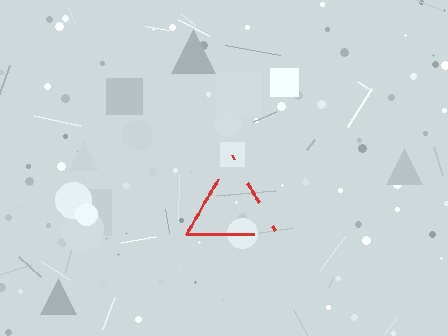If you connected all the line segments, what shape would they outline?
They would outline a triangle.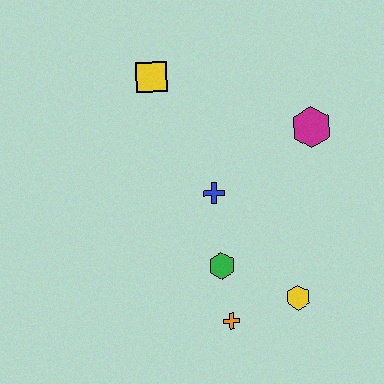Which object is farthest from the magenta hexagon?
The orange cross is farthest from the magenta hexagon.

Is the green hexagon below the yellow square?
Yes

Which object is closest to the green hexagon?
The orange cross is closest to the green hexagon.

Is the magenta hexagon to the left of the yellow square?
No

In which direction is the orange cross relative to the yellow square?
The orange cross is below the yellow square.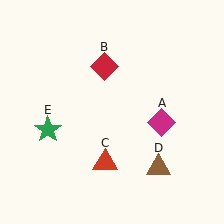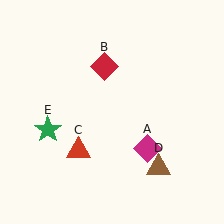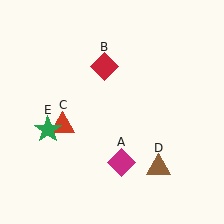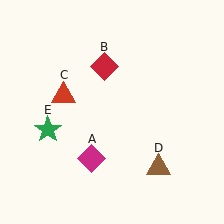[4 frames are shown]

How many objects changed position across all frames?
2 objects changed position: magenta diamond (object A), red triangle (object C).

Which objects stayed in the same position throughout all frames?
Red diamond (object B) and brown triangle (object D) and green star (object E) remained stationary.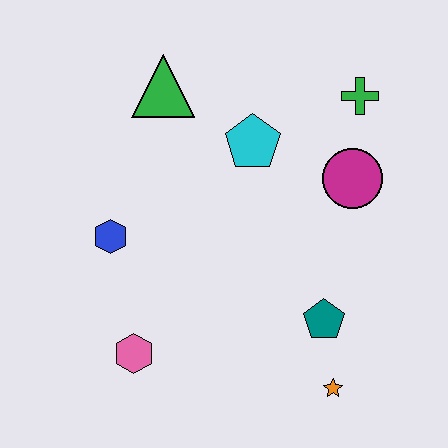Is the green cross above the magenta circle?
Yes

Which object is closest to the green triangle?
The cyan pentagon is closest to the green triangle.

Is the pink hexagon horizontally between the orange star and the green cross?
No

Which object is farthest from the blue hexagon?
The green cross is farthest from the blue hexagon.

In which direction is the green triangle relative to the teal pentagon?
The green triangle is above the teal pentagon.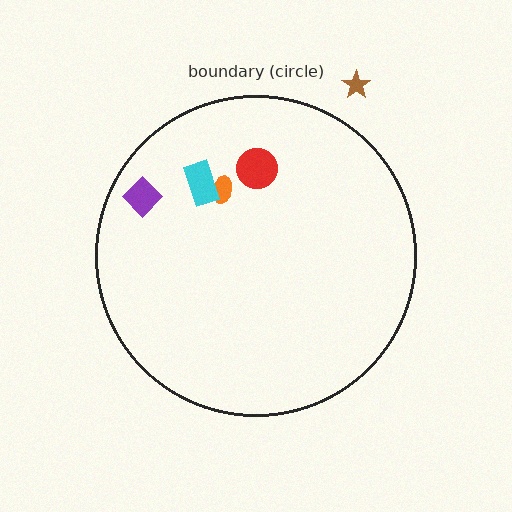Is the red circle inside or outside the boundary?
Inside.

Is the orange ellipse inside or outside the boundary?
Inside.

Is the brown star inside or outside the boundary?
Outside.